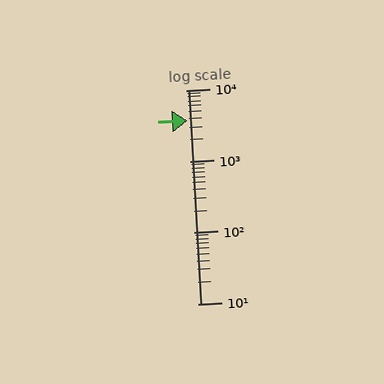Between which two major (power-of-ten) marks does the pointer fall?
The pointer is between 1000 and 10000.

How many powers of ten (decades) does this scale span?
The scale spans 3 decades, from 10 to 10000.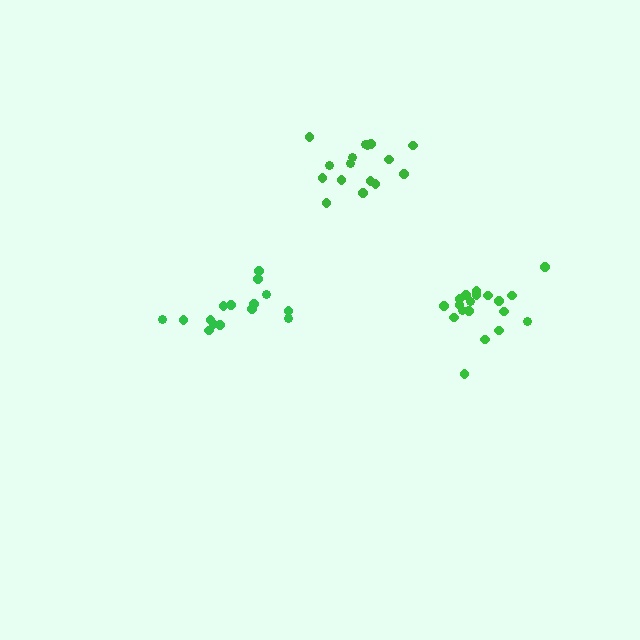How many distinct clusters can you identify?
There are 3 distinct clusters.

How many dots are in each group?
Group 1: 16 dots, Group 2: 19 dots, Group 3: 15 dots (50 total).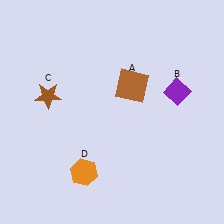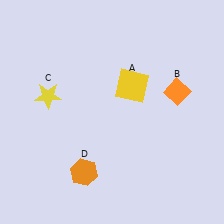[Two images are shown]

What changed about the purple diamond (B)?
In Image 1, B is purple. In Image 2, it changed to orange.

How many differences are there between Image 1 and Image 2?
There are 3 differences between the two images.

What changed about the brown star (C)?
In Image 1, C is brown. In Image 2, it changed to yellow.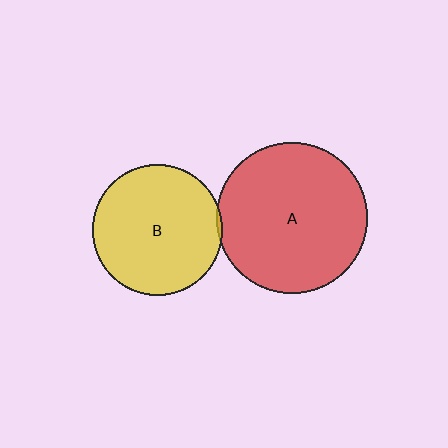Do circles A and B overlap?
Yes.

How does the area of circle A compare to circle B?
Approximately 1.3 times.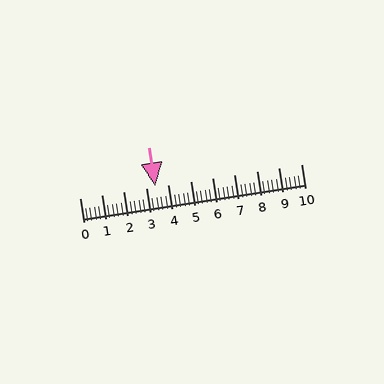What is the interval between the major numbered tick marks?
The major tick marks are spaced 1 units apart.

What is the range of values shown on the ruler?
The ruler shows values from 0 to 10.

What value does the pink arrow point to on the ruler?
The pink arrow points to approximately 3.4.